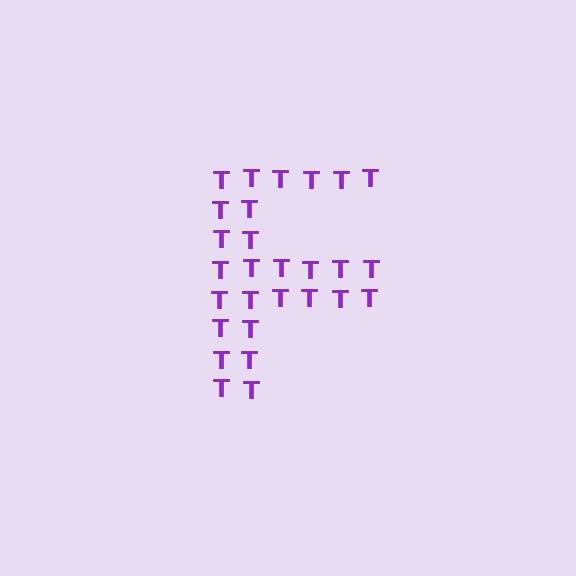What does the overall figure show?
The overall figure shows the letter F.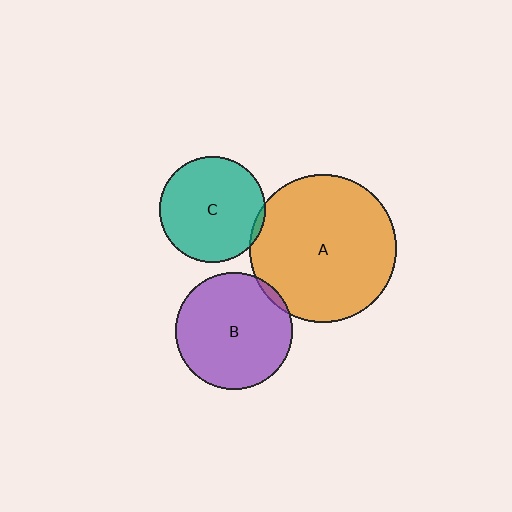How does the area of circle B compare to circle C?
Approximately 1.2 times.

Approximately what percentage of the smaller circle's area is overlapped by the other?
Approximately 5%.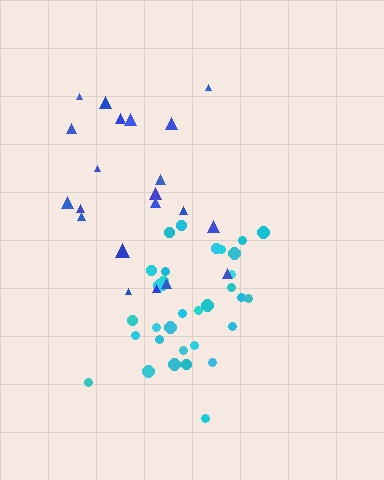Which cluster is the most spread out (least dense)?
Blue.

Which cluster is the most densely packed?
Cyan.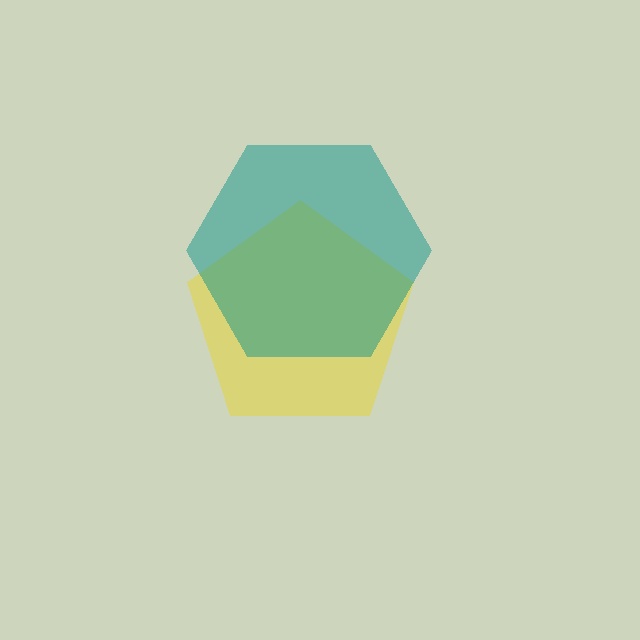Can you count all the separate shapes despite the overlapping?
Yes, there are 2 separate shapes.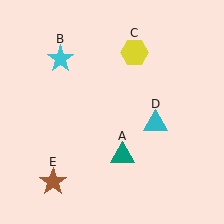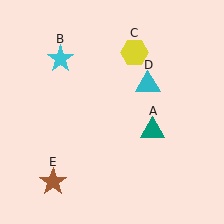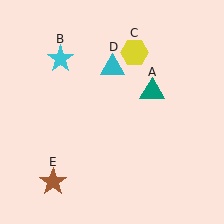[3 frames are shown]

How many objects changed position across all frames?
2 objects changed position: teal triangle (object A), cyan triangle (object D).